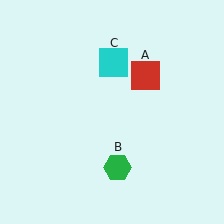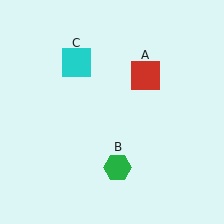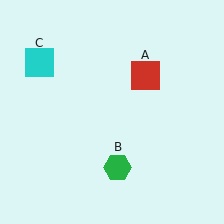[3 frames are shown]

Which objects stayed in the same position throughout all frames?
Red square (object A) and green hexagon (object B) remained stationary.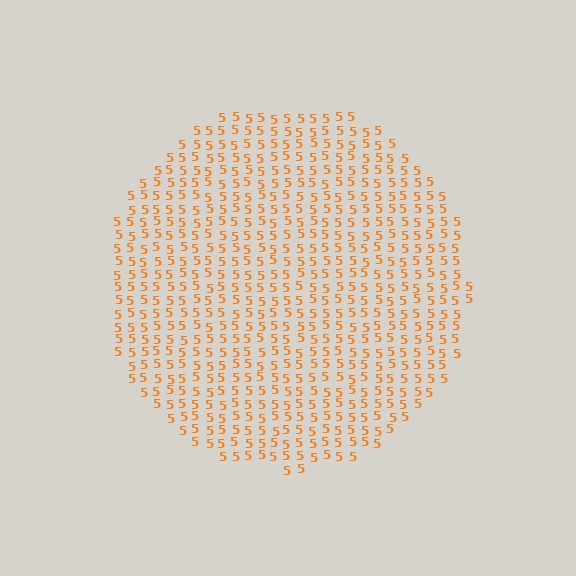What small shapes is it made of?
It is made of small digit 5's.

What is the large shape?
The large shape is a circle.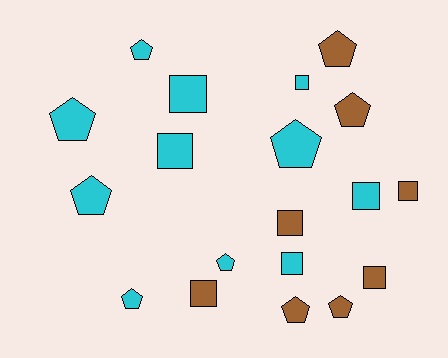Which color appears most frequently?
Cyan, with 11 objects.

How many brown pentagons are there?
There are 4 brown pentagons.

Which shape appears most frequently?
Pentagon, with 10 objects.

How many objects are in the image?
There are 19 objects.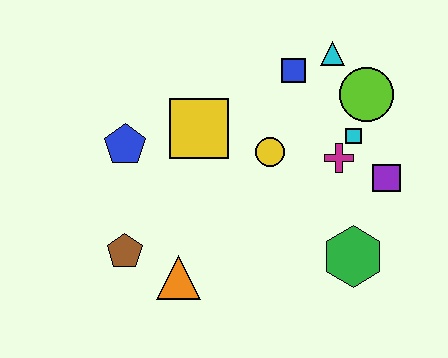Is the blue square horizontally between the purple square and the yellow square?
Yes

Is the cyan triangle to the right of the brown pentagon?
Yes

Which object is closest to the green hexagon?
The purple square is closest to the green hexagon.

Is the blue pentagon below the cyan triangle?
Yes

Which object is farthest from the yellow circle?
The brown pentagon is farthest from the yellow circle.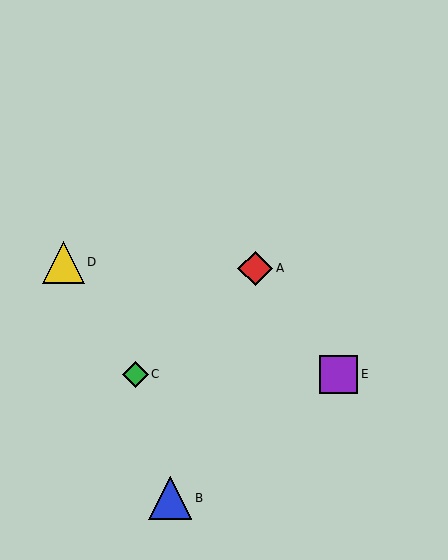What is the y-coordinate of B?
Object B is at y≈498.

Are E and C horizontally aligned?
Yes, both are at y≈374.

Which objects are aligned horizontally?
Objects C, E are aligned horizontally.